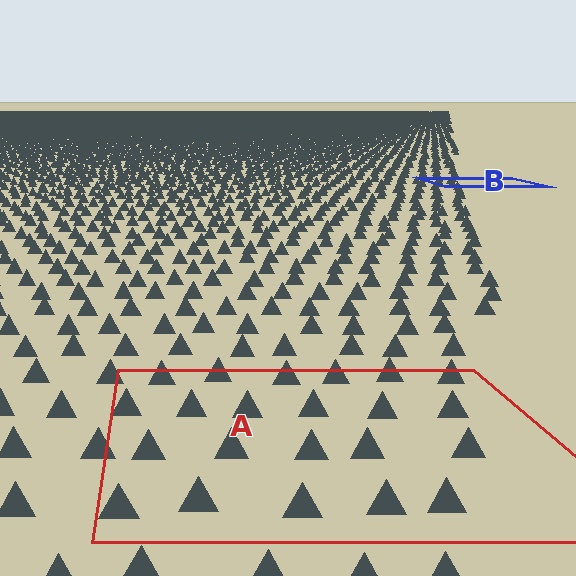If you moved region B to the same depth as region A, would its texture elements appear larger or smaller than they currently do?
They would appear larger. At a closer depth, the same texture elements are projected at a bigger on-screen size.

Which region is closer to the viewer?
Region A is closer. The texture elements there are larger and more spread out.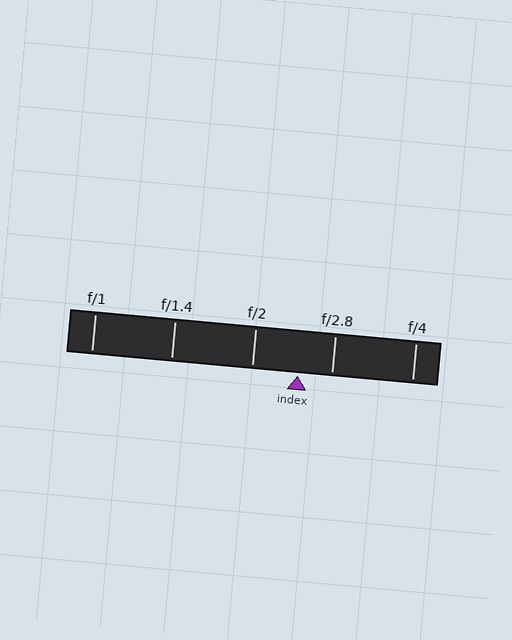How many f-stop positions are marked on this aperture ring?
There are 5 f-stop positions marked.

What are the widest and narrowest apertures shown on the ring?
The widest aperture shown is f/1 and the narrowest is f/4.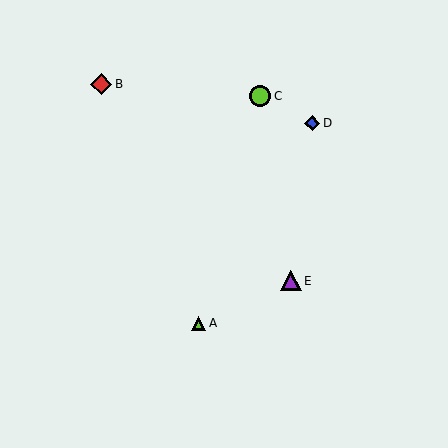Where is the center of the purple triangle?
The center of the purple triangle is at (291, 281).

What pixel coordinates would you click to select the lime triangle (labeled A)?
Click at (199, 323) to select the lime triangle A.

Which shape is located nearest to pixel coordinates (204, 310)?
The lime triangle (labeled A) at (199, 323) is nearest to that location.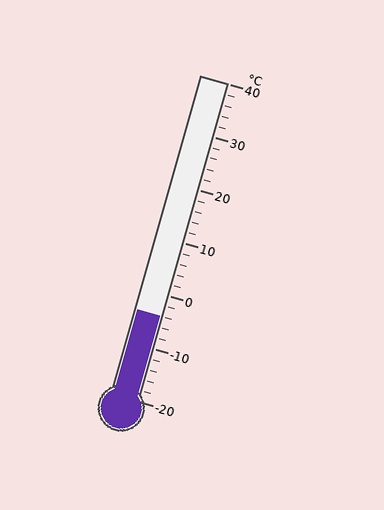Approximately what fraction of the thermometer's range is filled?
The thermometer is filled to approximately 25% of its range.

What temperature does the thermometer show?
The thermometer shows approximately -4°C.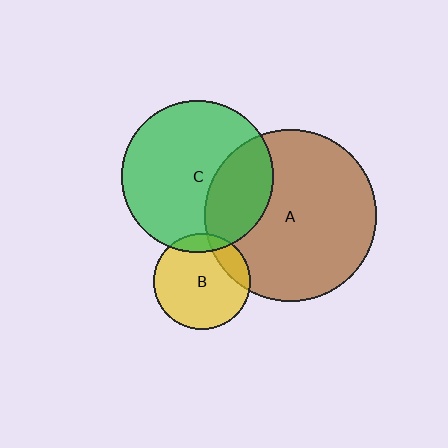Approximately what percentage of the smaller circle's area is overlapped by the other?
Approximately 30%.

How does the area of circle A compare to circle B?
Approximately 3.2 times.